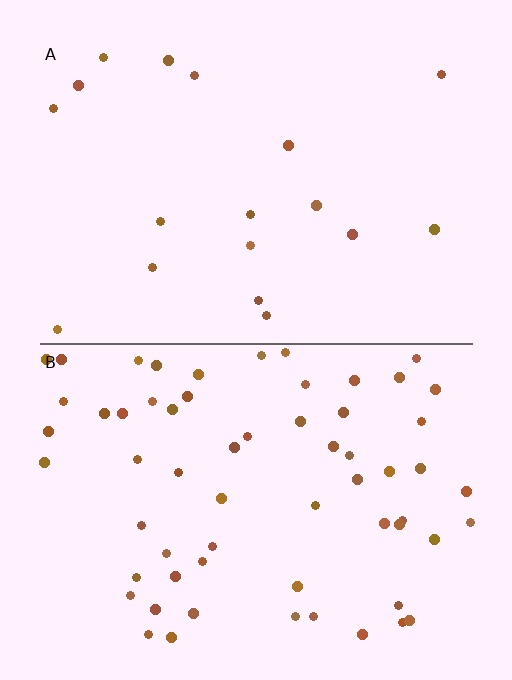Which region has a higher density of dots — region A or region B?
B (the bottom).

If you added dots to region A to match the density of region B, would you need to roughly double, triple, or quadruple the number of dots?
Approximately triple.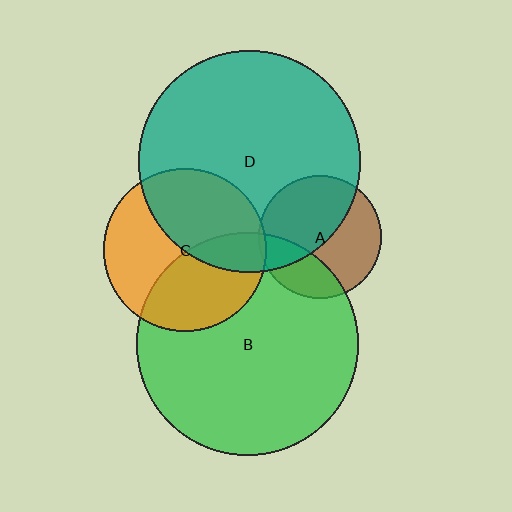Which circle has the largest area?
Circle B (green).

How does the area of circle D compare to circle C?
Approximately 1.9 times.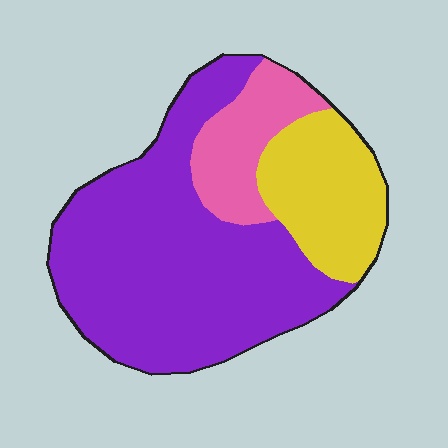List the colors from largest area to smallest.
From largest to smallest: purple, yellow, pink.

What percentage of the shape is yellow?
Yellow takes up between a sixth and a third of the shape.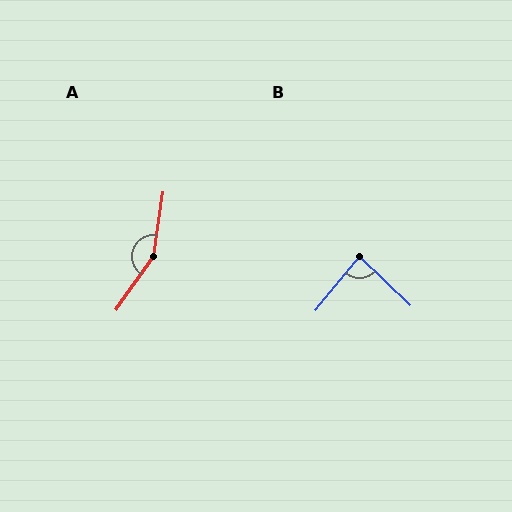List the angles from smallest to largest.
B (86°), A (153°).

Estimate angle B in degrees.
Approximately 86 degrees.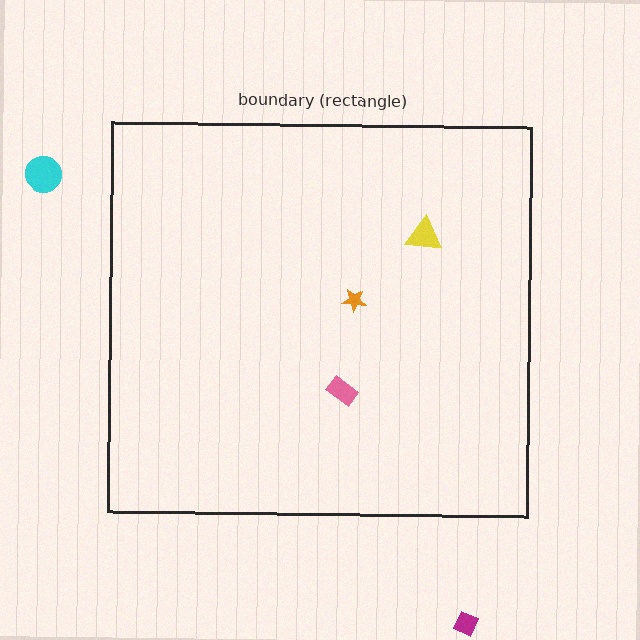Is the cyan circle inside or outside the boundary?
Outside.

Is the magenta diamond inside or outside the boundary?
Outside.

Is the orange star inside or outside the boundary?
Inside.